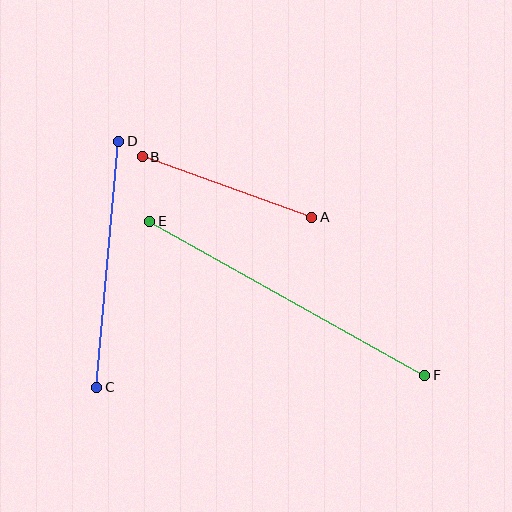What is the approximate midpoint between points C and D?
The midpoint is at approximately (108, 264) pixels.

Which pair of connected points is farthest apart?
Points E and F are farthest apart.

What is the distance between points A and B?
The distance is approximately 180 pixels.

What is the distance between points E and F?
The distance is approximately 315 pixels.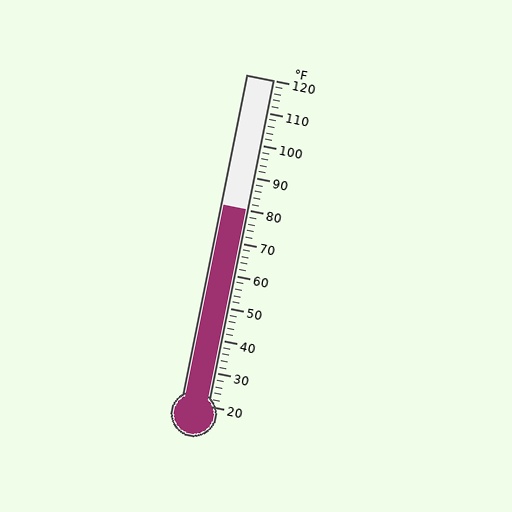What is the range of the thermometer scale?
The thermometer scale ranges from 20°F to 120°F.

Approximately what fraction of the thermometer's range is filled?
The thermometer is filled to approximately 60% of its range.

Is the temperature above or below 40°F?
The temperature is above 40°F.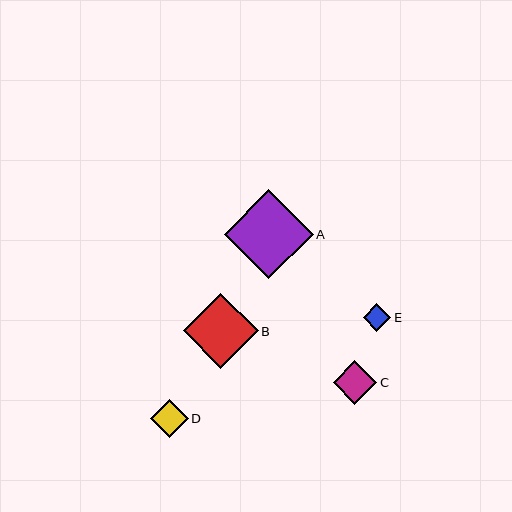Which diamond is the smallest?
Diamond E is the smallest with a size of approximately 28 pixels.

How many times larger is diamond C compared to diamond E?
Diamond C is approximately 1.6 times the size of diamond E.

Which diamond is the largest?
Diamond A is the largest with a size of approximately 89 pixels.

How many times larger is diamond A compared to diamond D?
Diamond A is approximately 2.4 times the size of diamond D.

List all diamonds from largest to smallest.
From largest to smallest: A, B, C, D, E.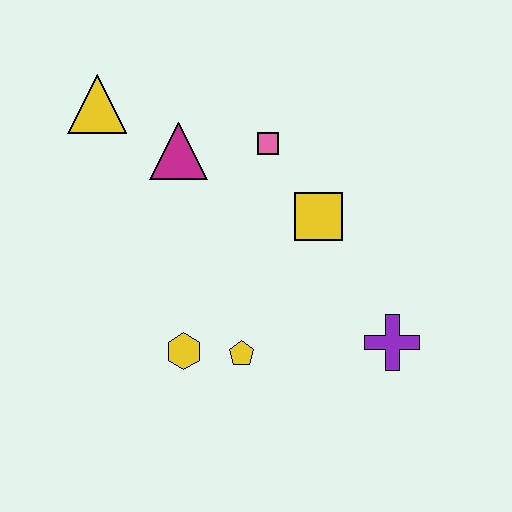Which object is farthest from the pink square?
The purple cross is farthest from the pink square.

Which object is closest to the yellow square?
The pink square is closest to the yellow square.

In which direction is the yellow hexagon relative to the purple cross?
The yellow hexagon is to the left of the purple cross.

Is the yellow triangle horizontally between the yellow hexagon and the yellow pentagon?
No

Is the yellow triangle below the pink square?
No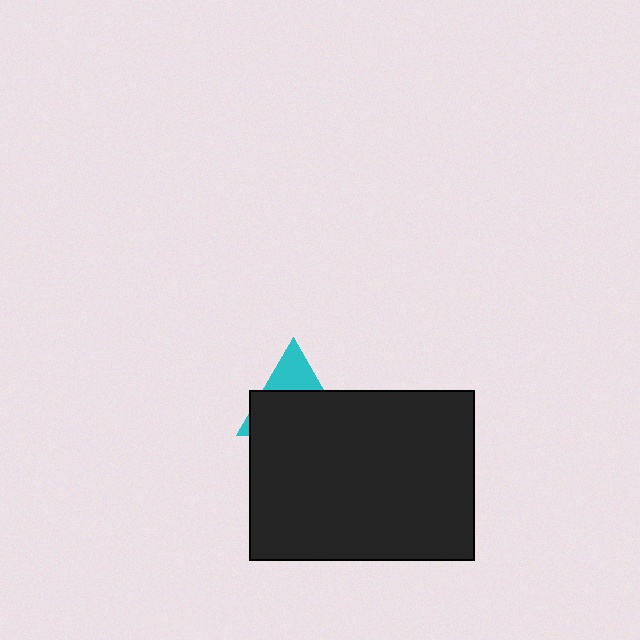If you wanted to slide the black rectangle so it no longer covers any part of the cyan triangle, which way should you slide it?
Slide it down — that is the most direct way to separate the two shapes.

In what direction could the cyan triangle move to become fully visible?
The cyan triangle could move up. That would shift it out from behind the black rectangle entirely.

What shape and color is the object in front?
The object in front is a black rectangle.